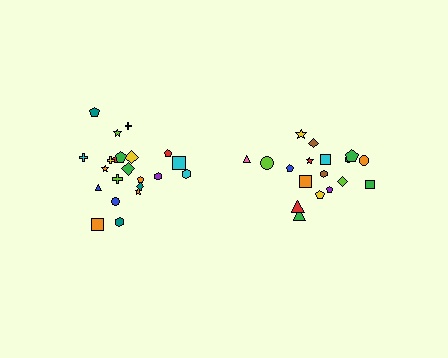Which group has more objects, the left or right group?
The left group.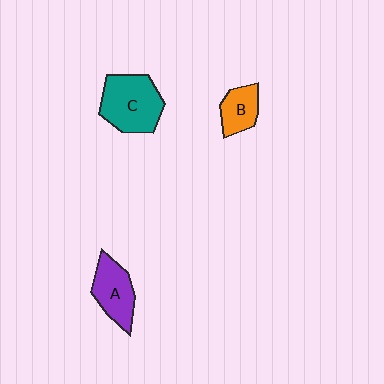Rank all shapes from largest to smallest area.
From largest to smallest: C (teal), A (purple), B (orange).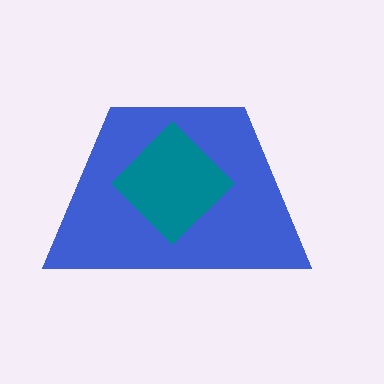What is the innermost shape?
The teal diamond.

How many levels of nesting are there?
2.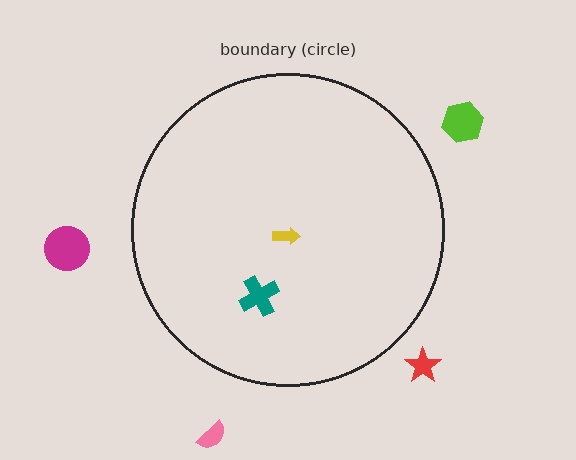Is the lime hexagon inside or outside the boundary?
Outside.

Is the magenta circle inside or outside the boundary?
Outside.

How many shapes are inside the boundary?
2 inside, 4 outside.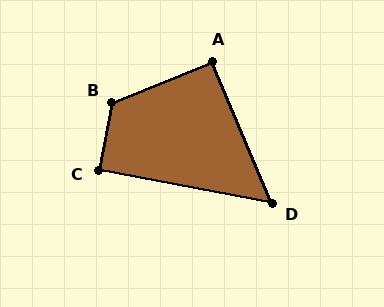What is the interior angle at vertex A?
Approximately 90 degrees (approximately right).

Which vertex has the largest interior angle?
B, at approximately 123 degrees.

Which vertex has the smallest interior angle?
D, at approximately 57 degrees.